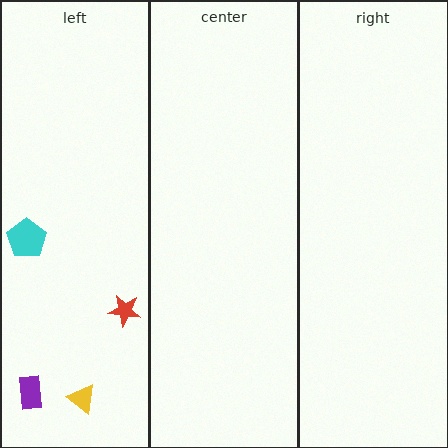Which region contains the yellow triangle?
The left region.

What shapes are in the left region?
The yellow triangle, the red star, the cyan pentagon, the purple rectangle.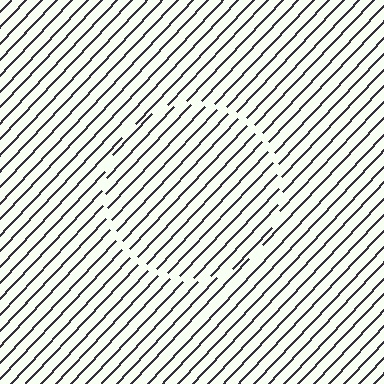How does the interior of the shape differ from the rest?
The interior of the shape contains the same grating, shifted by half a period — the contour is defined by the phase discontinuity where line-ends from the inner and outer gratings abut.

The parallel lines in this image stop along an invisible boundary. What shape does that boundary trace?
An illusory circle. The interior of the shape contains the same grating, shifted by half a period — the contour is defined by the phase discontinuity where line-ends from the inner and outer gratings abut.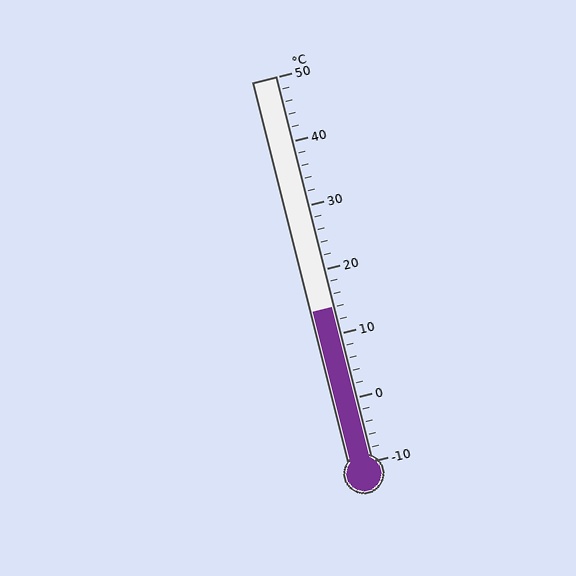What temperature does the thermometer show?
The thermometer shows approximately 14°C.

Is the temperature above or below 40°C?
The temperature is below 40°C.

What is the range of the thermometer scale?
The thermometer scale ranges from -10°C to 50°C.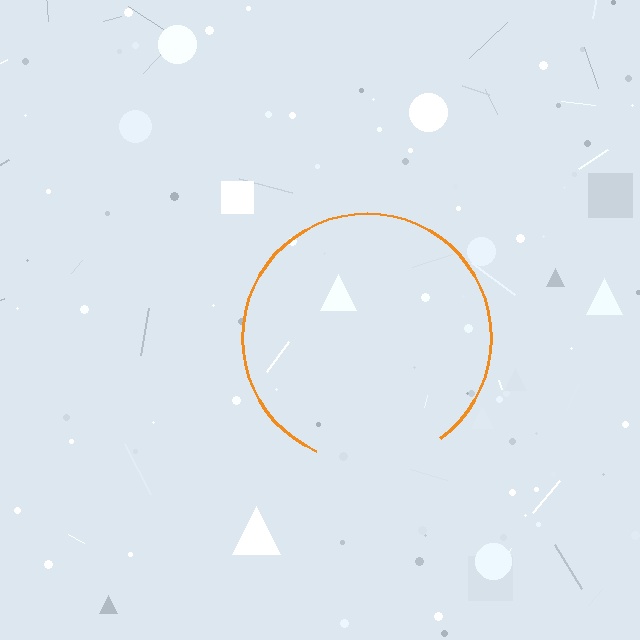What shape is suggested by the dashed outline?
The dashed outline suggests a circle.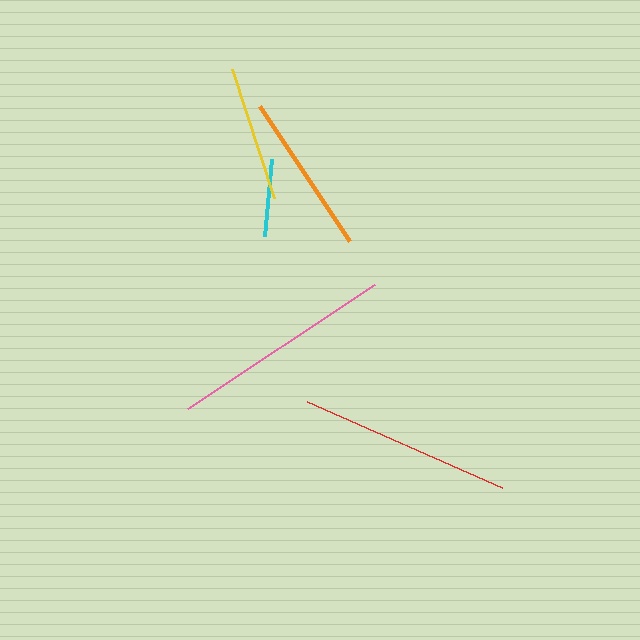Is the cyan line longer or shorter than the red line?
The red line is longer than the cyan line.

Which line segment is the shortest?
The cyan line is the shortest at approximately 77 pixels.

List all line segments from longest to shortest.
From longest to shortest: pink, red, orange, yellow, cyan.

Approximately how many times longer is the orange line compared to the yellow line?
The orange line is approximately 1.2 times the length of the yellow line.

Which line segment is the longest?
The pink line is the longest at approximately 224 pixels.